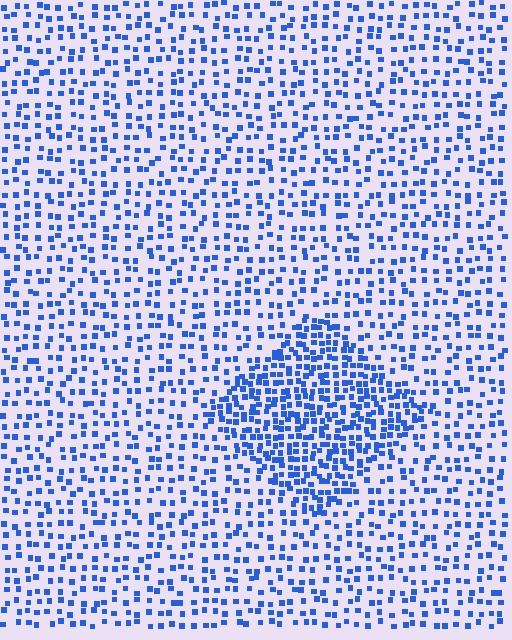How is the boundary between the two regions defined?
The boundary is defined by a change in element density (approximately 2.0x ratio). All elements are the same color, size, and shape.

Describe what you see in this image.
The image contains small blue elements arranged at two different densities. A diamond-shaped region is visible where the elements are more densely packed than the surrounding area.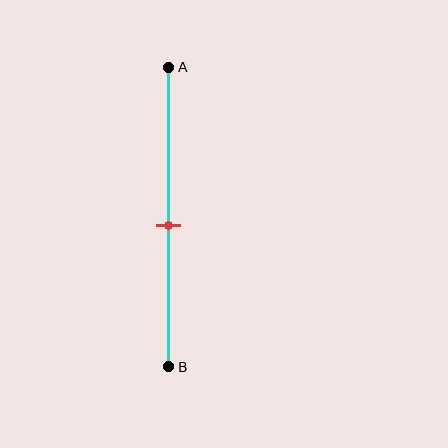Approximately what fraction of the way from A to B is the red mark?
The red mark is approximately 55% of the way from A to B.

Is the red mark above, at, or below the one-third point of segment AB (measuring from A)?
The red mark is below the one-third point of segment AB.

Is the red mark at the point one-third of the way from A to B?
No, the mark is at about 55% from A, not at the 33% one-third point.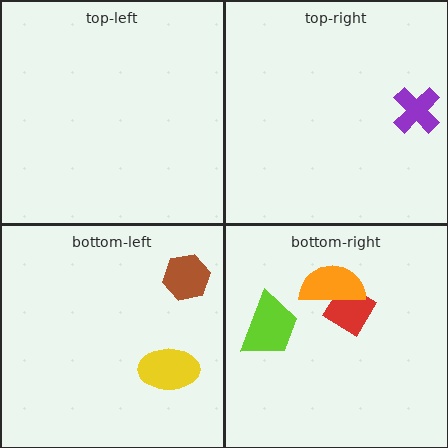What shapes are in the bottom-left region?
The yellow ellipse, the brown hexagon.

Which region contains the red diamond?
The bottom-right region.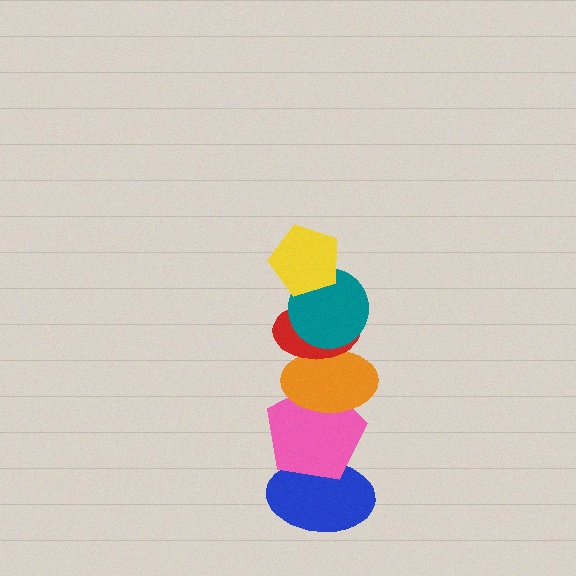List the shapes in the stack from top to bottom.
From top to bottom: the yellow pentagon, the teal circle, the red ellipse, the orange ellipse, the pink pentagon, the blue ellipse.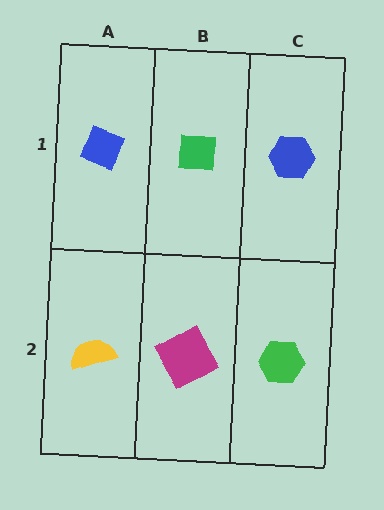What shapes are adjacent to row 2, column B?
A green square (row 1, column B), a yellow semicircle (row 2, column A), a green hexagon (row 2, column C).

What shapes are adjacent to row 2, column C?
A blue hexagon (row 1, column C), a magenta square (row 2, column B).